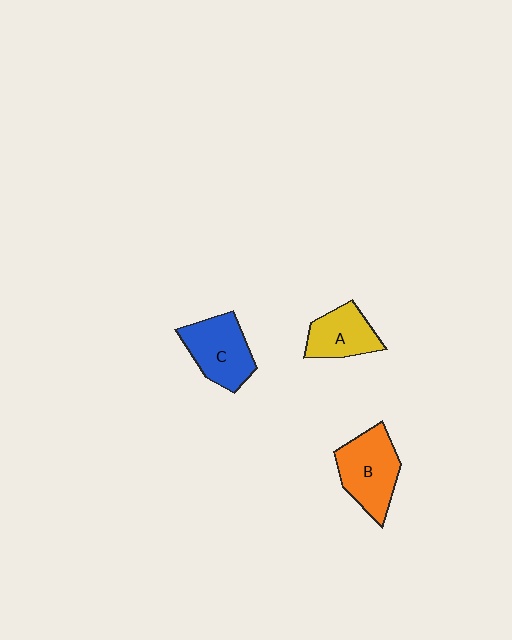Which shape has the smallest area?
Shape A (yellow).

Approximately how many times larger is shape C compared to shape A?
Approximately 1.3 times.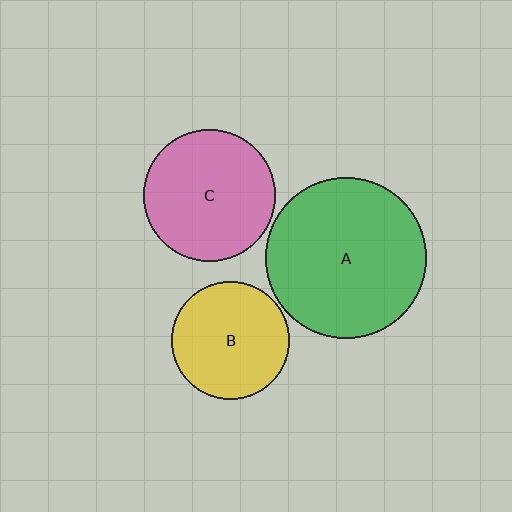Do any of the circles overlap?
No, none of the circles overlap.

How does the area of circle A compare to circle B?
Approximately 1.9 times.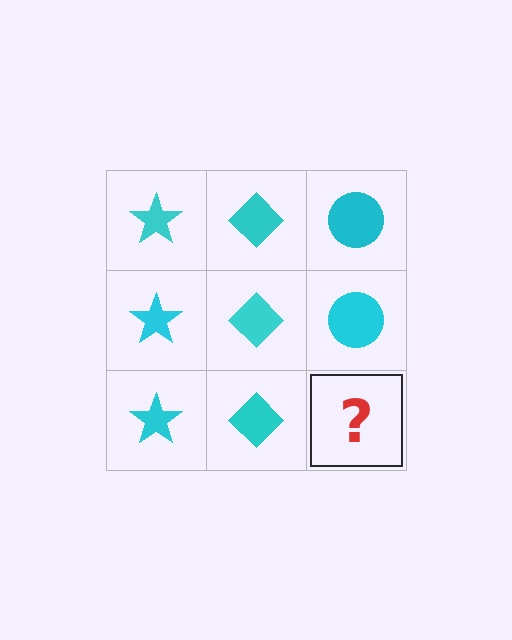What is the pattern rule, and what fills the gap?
The rule is that each column has a consistent shape. The gap should be filled with a cyan circle.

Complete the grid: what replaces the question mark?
The question mark should be replaced with a cyan circle.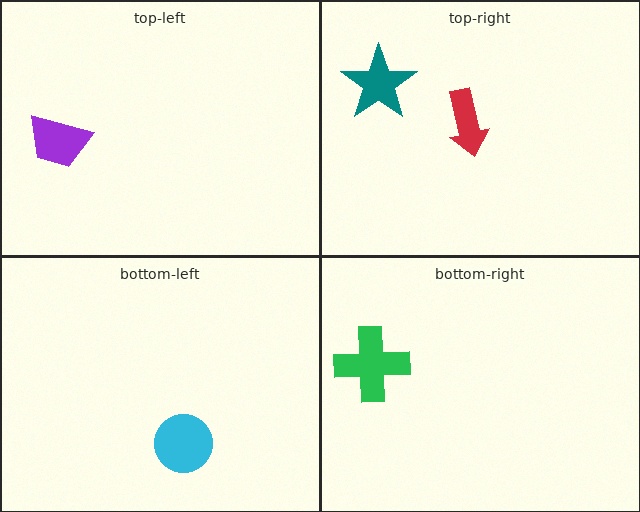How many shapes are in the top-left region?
1.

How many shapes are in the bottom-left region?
1.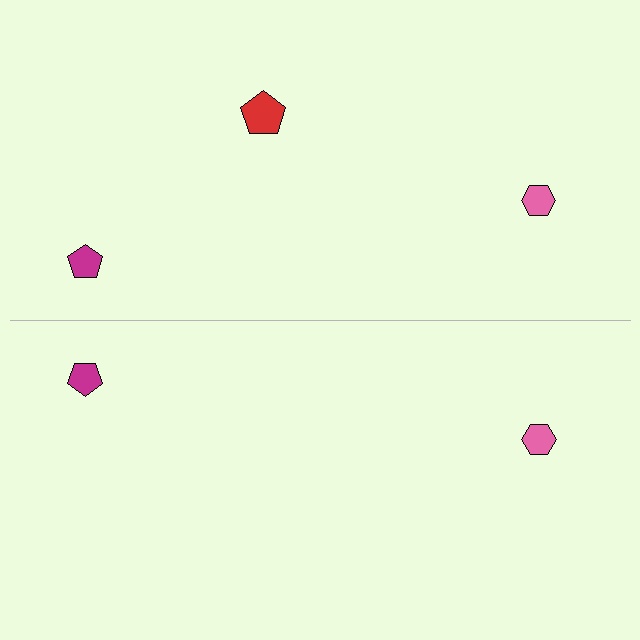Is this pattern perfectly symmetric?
No, the pattern is not perfectly symmetric. A red pentagon is missing from the bottom side.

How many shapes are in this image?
There are 5 shapes in this image.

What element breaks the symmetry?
A red pentagon is missing from the bottom side.